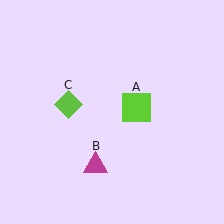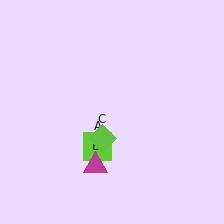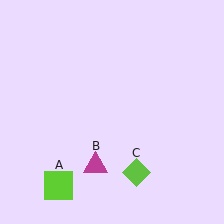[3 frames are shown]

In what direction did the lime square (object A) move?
The lime square (object A) moved down and to the left.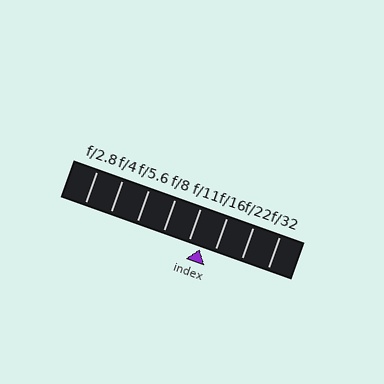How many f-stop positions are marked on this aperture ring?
There are 8 f-stop positions marked.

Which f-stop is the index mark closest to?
The index mark is closest to f/11.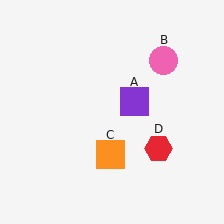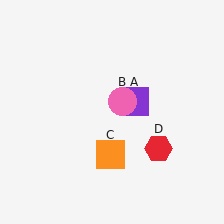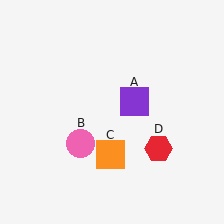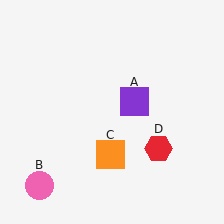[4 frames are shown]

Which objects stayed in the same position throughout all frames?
Purple square (object A) and orange square (object C) and red hexagon (object D) remained stationary.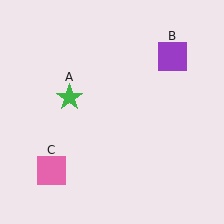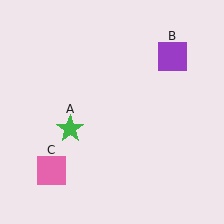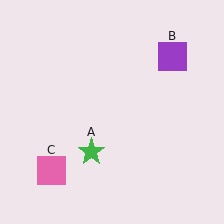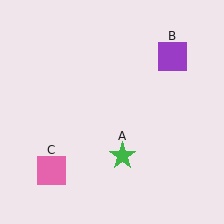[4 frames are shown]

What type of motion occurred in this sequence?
The green star (object A) rotated counterclockwise around the center of the scene.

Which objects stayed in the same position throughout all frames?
Purple square (object B) and pink square (object C) remained stationary.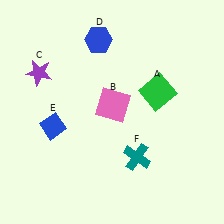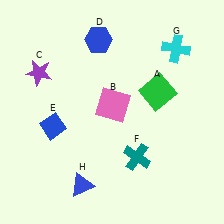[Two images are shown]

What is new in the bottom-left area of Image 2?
A blue triangle (H) was added in the bottom-left area of Image 2.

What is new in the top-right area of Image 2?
A cyan cross (G) was added in the top-right area of Image 2.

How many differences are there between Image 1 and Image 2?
There are 2 differences between the two images.